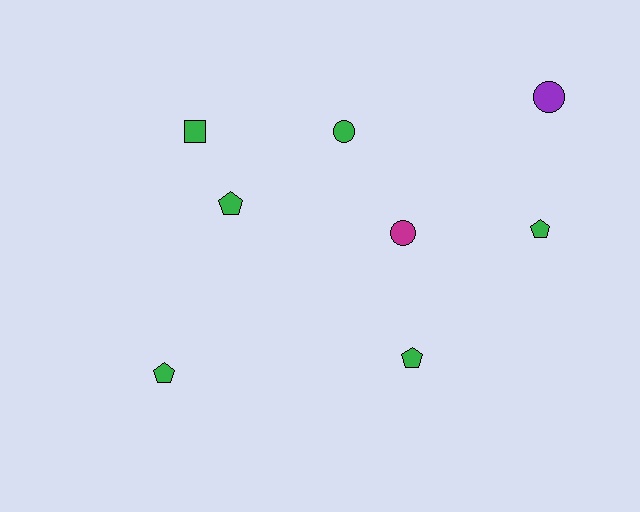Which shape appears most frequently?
Pentagon, with 4 objects.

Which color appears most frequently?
Green, with 6 objects.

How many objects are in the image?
There are 8 objects.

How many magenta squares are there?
There are no magenta squares.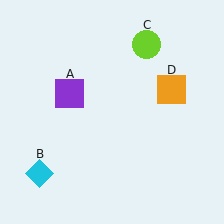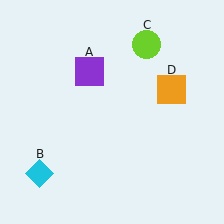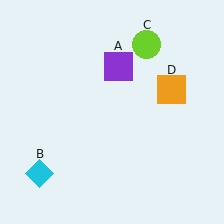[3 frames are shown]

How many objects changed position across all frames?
1 object changed position: purple square (object A).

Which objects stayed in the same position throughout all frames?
Cyan diamond (object B) and lime circle (object C) and orange square (object D) remained stationary.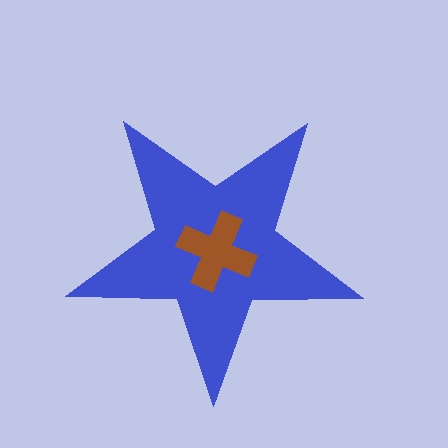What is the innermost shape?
The brown cross.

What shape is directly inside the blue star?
The brown cross.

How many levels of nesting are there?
2.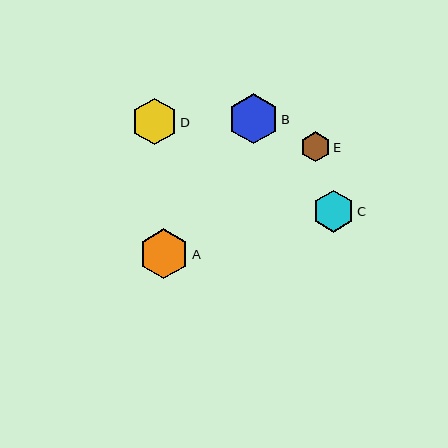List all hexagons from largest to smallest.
From largest to smallest: A, B, D, C, E.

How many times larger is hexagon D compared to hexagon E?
Hexagon D is approximately 1.5 times the size of hexagon E.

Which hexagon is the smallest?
Hexagon E is the smallest with a size of approximately 30 pixels.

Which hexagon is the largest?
Hexagon A is the largest with a size of approximately 50 pixels.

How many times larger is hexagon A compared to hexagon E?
Hexagon A is approximately 1.7 times the size of hexagon E.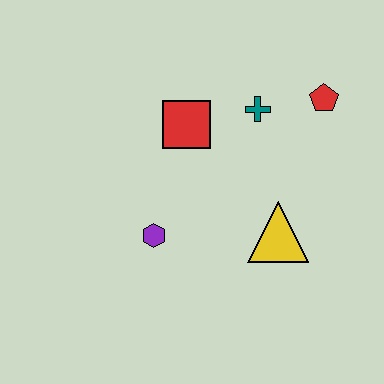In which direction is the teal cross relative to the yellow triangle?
The teal cross is above the yellow triangle.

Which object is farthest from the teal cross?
The purple hexagon is farthest from the teal cross.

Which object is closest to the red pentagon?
The teal cross is closest to the red pentagon.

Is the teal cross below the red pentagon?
Yes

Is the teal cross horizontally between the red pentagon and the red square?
Yes